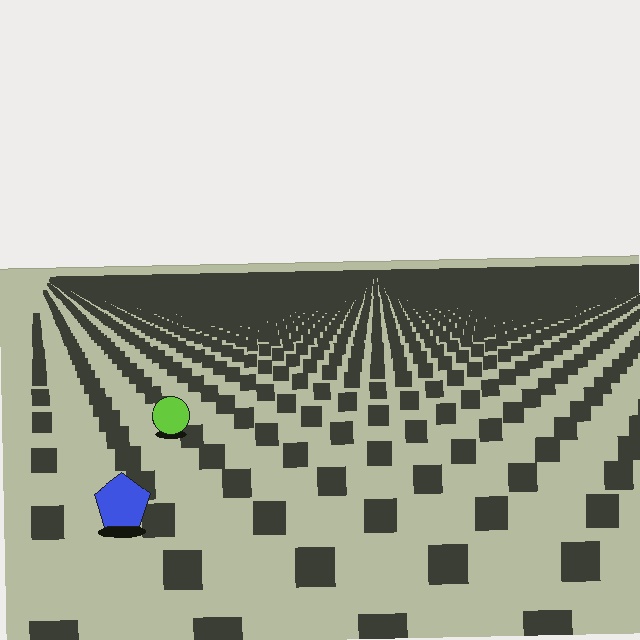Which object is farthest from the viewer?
The lime circle is farthest from the viewer. It appears smaller and the ground texture around it is denser.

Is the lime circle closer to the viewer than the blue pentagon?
No. The blue pentagon is closer — you can tell from the texture gradient: the ground texture is coarser near it.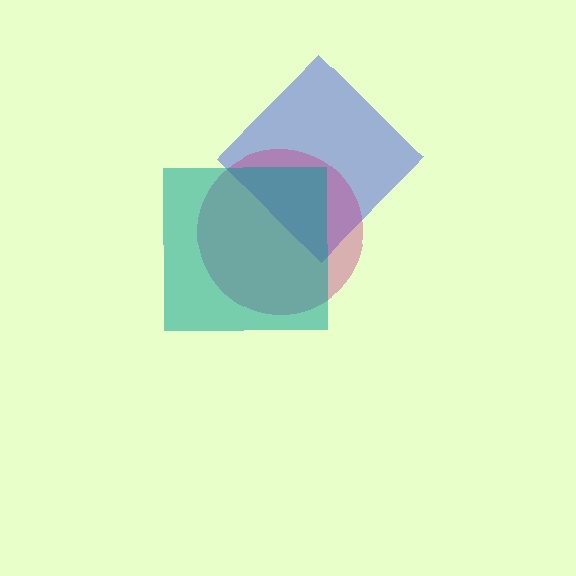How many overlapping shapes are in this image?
There are 3 overlapping shapes in the image.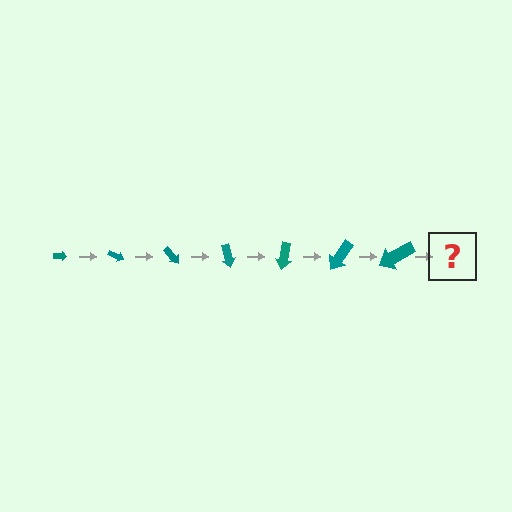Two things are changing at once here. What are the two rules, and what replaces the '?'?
The two rules are that the arrow grows larger each step and it rotates 25 degrees each step. The '?' should be an arrow, larger than the previous one and rotated 175 degrees from the start.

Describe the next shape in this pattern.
It should be an arrow, larger than the previous one and rotated 175 degrees from the start.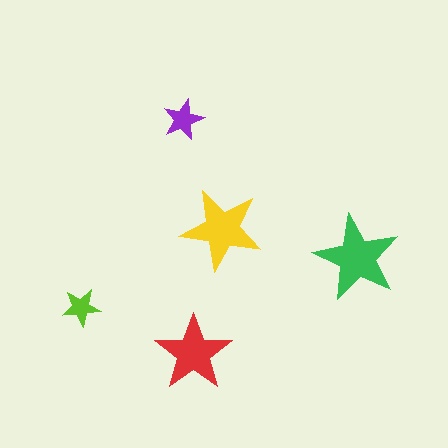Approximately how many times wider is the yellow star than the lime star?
About 2 times wider.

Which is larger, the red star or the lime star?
The red one.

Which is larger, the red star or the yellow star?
The yellow one.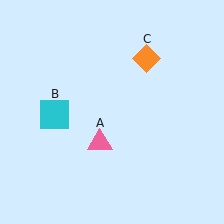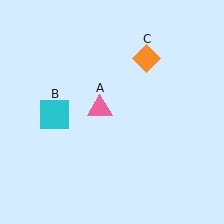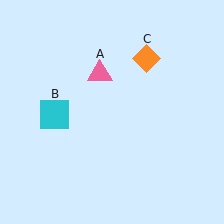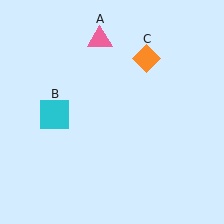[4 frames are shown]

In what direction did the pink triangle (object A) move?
The pink triangle (object A) moved up.